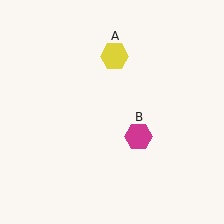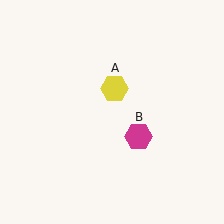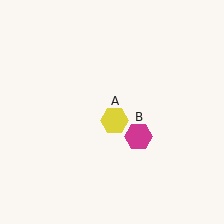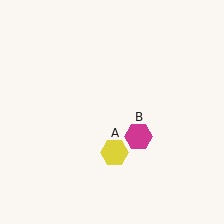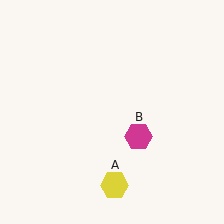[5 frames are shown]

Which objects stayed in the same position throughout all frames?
Magenta hexagon (object B) remained stationary.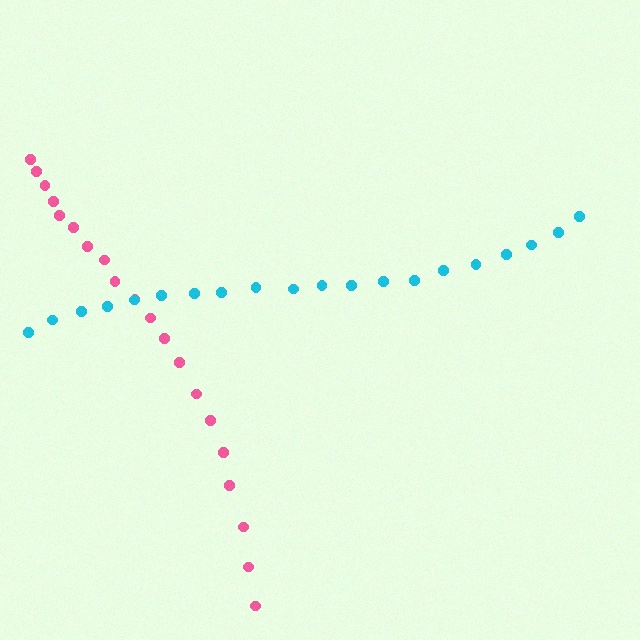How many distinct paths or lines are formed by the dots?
There are 2 distinct paths.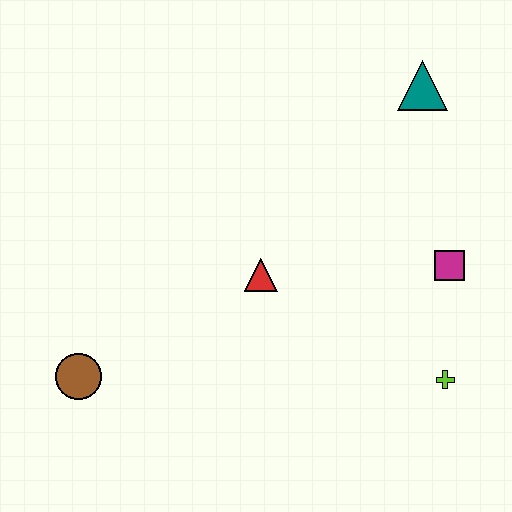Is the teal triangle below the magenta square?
No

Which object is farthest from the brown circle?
The teal triangle is farthest from the brown circle.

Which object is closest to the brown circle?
The red triangle is closest to the brown circle.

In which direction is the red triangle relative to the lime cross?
The red triangle is to the left of the lime cross.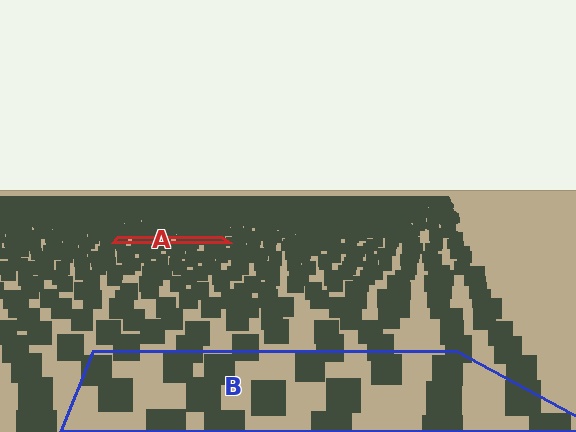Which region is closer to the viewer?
Region B is closer. The texture elements there are larger and more spread out.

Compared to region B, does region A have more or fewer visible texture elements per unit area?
Region A has more texture elements per unit area — they are packed more densely because it is farther away.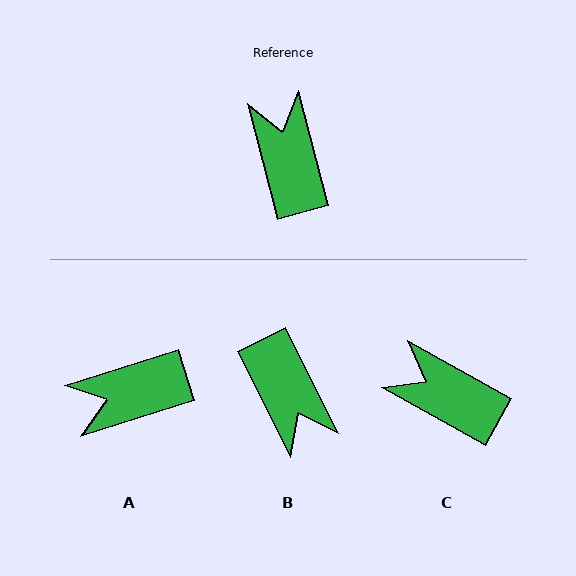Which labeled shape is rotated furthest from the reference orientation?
B, about 168 degrees away.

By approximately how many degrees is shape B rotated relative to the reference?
Approximately 168 degrees clockwise.